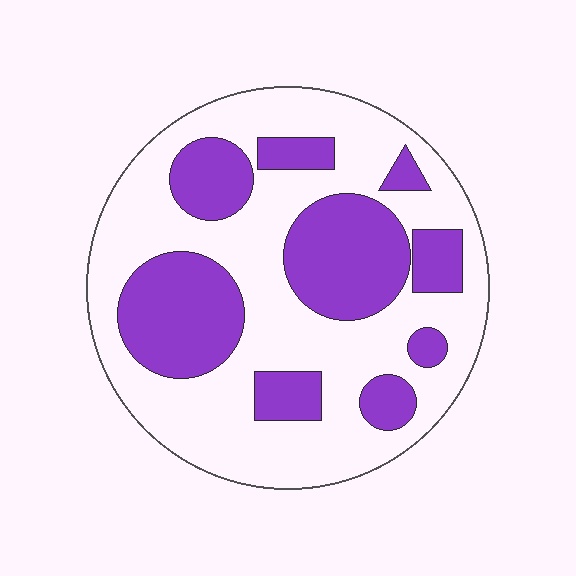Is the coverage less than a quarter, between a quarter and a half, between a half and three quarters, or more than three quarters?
Between a quarter and a half.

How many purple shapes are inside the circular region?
9.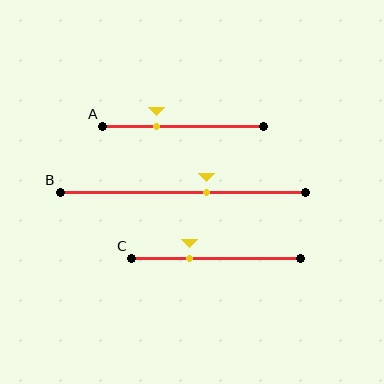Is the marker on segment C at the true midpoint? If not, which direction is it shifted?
No, the marker on segment C is shifted to the left by about 16% of the segment length.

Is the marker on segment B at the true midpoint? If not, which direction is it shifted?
No, the marker on segment B is shifted to the right by about 10% of the segment length.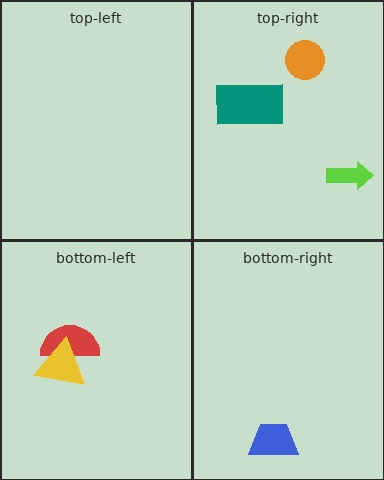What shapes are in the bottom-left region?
The red semicircle, the yellow triangle.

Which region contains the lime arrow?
The top-right region.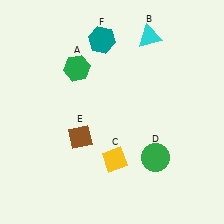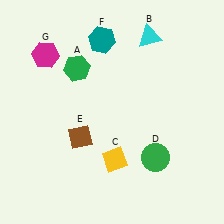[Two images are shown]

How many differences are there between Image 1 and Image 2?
There is 1 difference between the two images.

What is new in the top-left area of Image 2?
A magenta hexagon (G) was added in the top-left area of Image 2.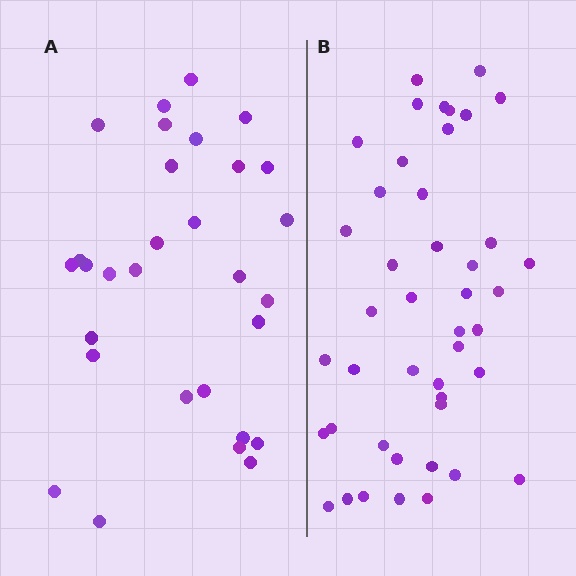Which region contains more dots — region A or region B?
Region B (the right region) has more dots.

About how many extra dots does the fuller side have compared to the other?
Region B has approximately 15 more dots than region A.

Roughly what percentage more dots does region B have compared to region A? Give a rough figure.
About 45% more.